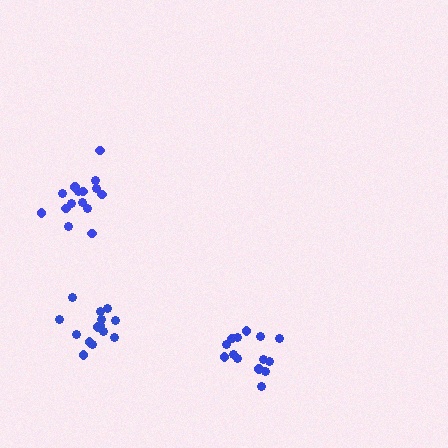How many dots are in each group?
Group 1: 15 dots, Group 2: 14 dots, Group 3: 14 dots (43 total).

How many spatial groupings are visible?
There are 3 spatial groupings.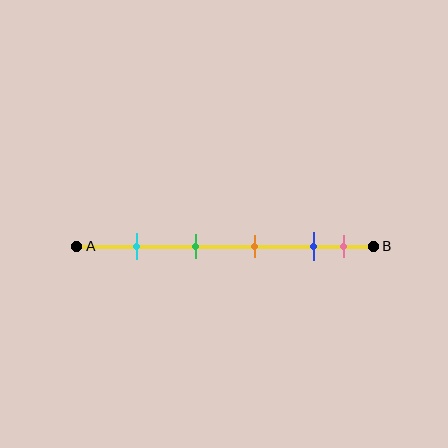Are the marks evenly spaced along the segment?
No, the marks are not evenly spaced.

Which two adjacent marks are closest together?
The blue and pink marks are the closest adjacent pair.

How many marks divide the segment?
There are 5 marks dividing the segment.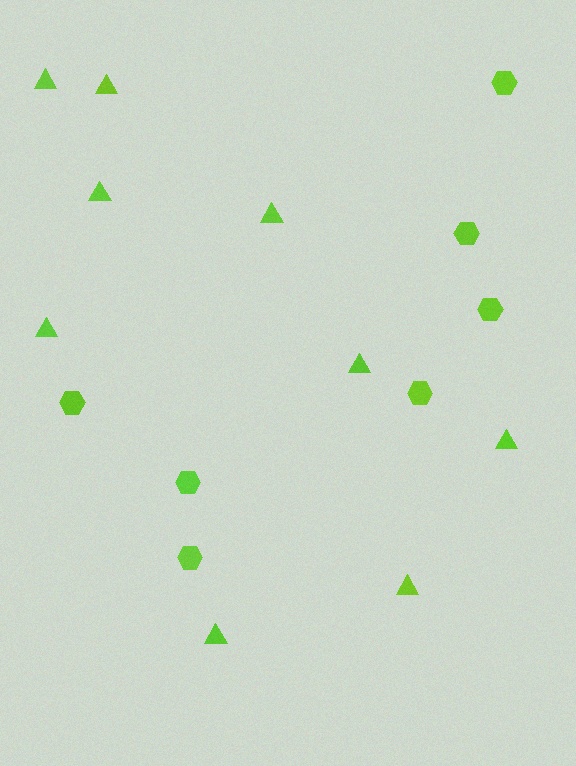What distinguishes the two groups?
There are 2 groups: one group of hexagons (7) and one group of triangles (9).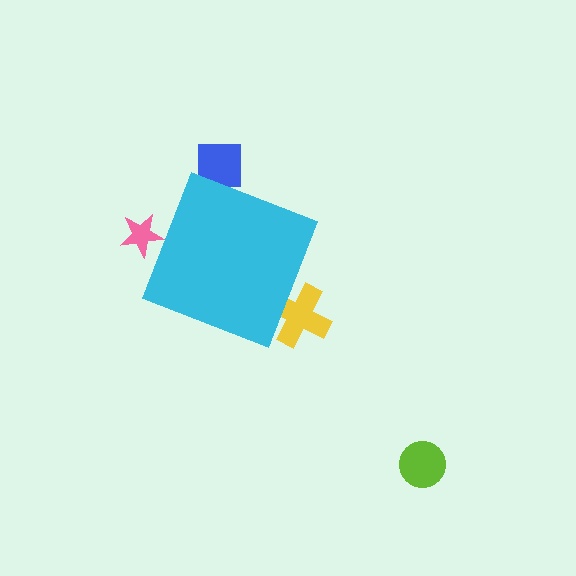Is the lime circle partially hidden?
No, the lime circle is fully visible.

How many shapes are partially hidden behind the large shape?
3 shapes are partially hidden.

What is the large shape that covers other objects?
A cyan diamond.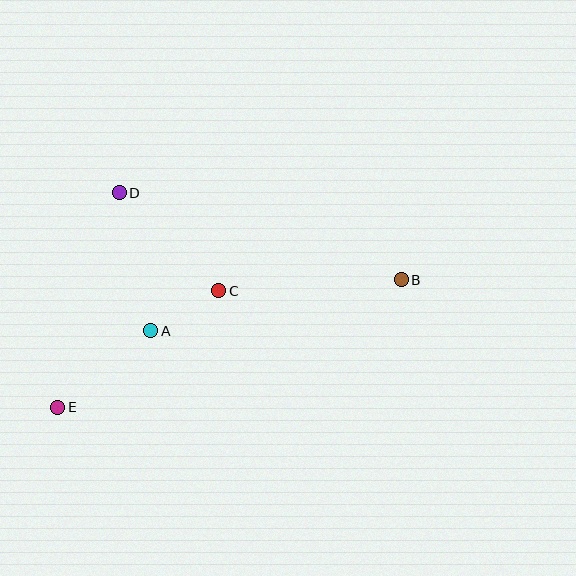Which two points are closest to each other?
Points A and C are closest to each other.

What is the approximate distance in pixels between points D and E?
The distance between D and E is approximately 223 pixels.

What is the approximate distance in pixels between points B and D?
The distance between B and D is approximately 295 pixels.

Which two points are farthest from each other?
Points B and E are farthest from each other.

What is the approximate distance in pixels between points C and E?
The distance between C and E is approximately 198 pixels.